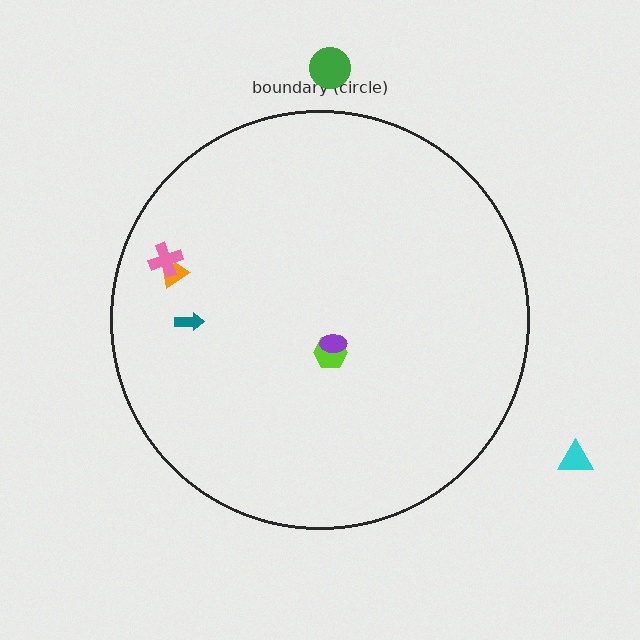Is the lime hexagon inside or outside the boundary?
Inside.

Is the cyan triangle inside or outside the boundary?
Outside.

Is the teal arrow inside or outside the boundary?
Inside.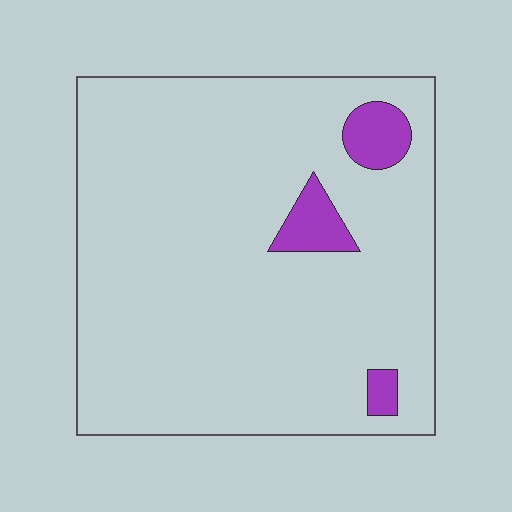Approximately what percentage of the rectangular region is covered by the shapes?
Approximately 5%.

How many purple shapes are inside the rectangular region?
3.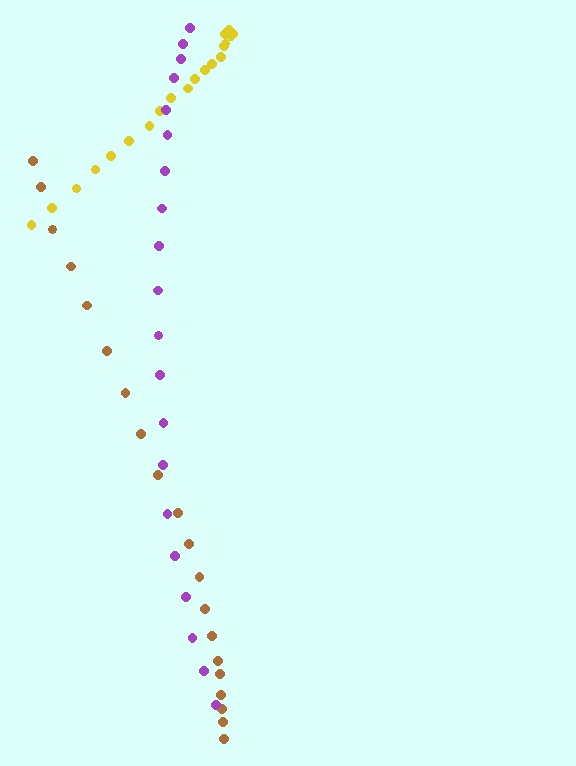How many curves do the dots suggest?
There are 3 distinct paths.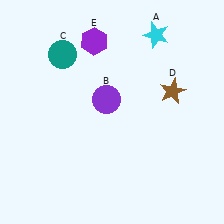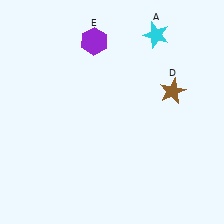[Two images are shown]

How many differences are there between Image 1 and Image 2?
There are 2 differences between the two images.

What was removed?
The purple circle (B), the teal circle (C) were removed in Image 2.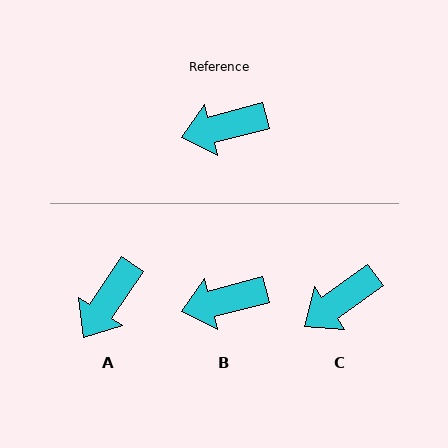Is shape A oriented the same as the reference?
No, it is off by about 42 degrees.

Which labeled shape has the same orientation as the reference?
B.